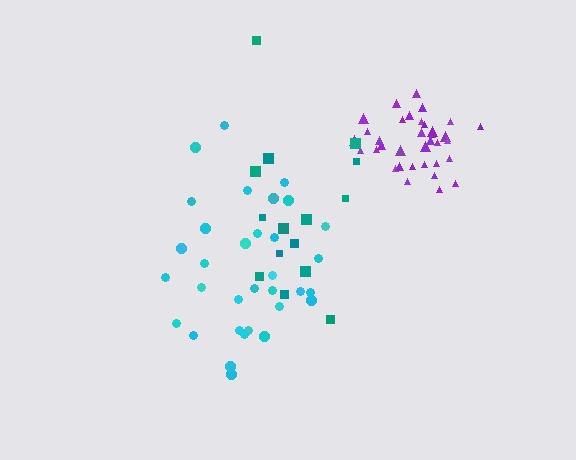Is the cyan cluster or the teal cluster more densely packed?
Cyan.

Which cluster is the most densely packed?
Purple.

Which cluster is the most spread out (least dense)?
Teal.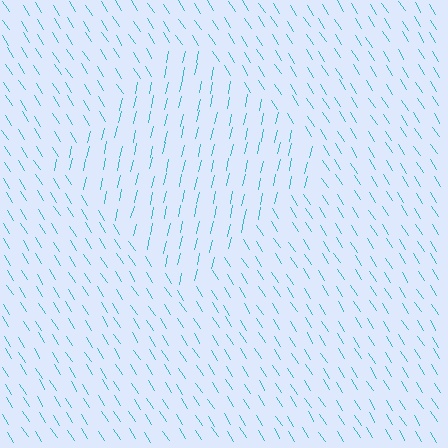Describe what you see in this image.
The image is filled with small cyan line segments. A diamond region in the image has lines oriented differently from the surrounding lines, creating a visible texture boundary.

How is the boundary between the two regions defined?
The boundary is defined purely by a change in line orientation (approximately 45 degrees difference). All lines are the same color and thickness.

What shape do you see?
I see a diamond.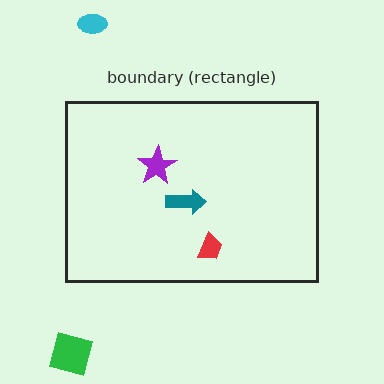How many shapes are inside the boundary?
3 inside, 2 outside.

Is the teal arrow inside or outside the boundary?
Inside.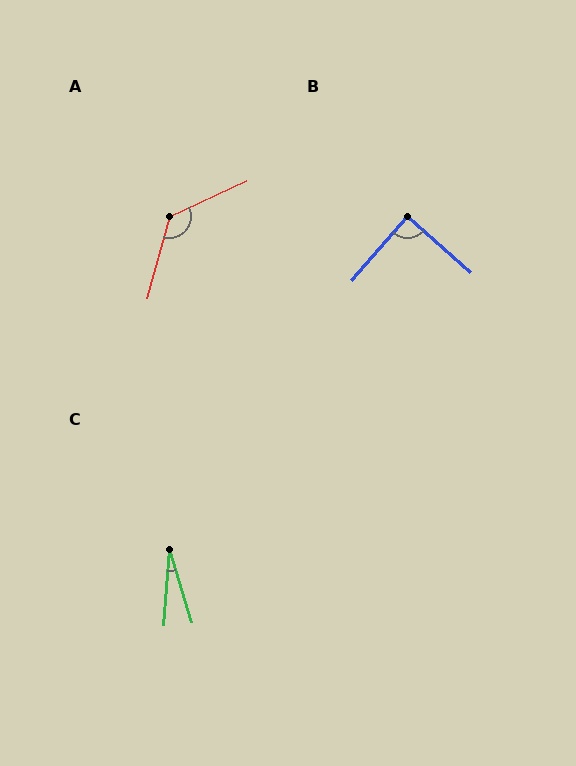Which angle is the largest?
A, at approximately 130 degrees.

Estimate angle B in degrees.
Approximately 90 degrees.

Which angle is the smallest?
C, at approximately 21 degrees.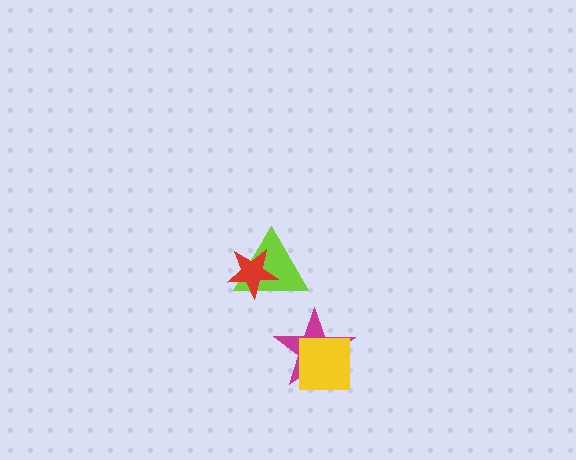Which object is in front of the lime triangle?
The red star is in front of the lime triangle.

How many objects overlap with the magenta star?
1 object overlaps with the magenta star.